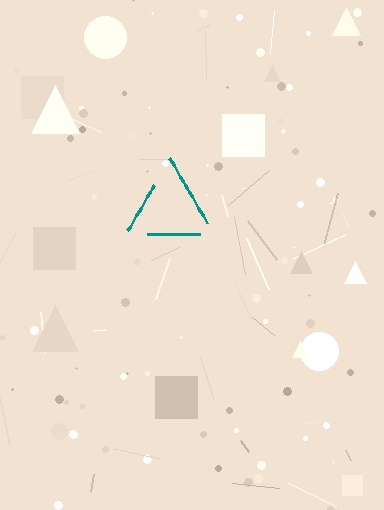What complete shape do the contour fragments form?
The contour fragments form a triangle.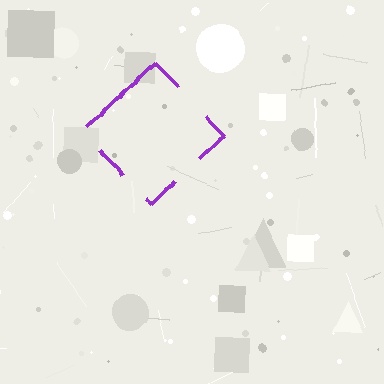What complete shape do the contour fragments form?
The contour fragments form a diamond.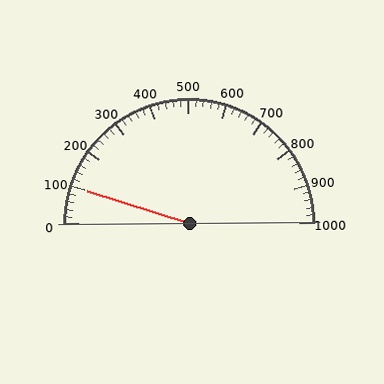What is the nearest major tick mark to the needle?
The nearest major tick mark is 100.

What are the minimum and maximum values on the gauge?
The gauge ranges from 0 to 1000.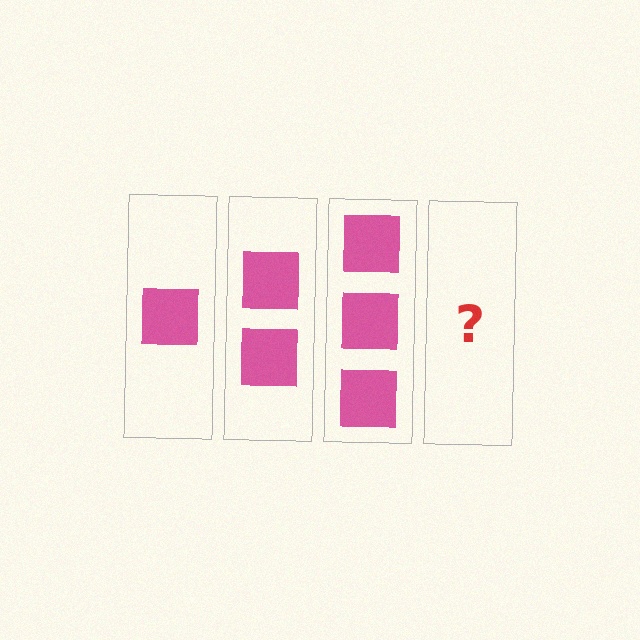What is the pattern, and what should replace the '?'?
The pattern is that each step adds one more square. The '?' should be 4 squares.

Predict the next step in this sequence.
The next step is 4 squares.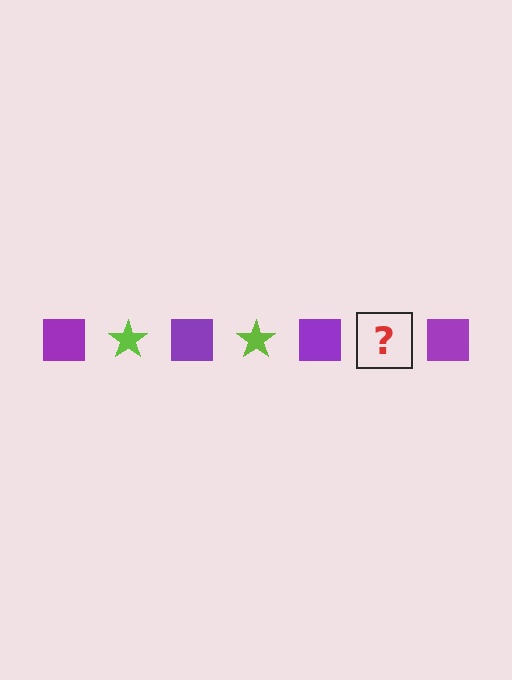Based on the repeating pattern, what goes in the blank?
The blank should be a lime star.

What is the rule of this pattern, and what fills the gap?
The rule is that the pattern alternates between purple square and lime star. The gap should be filled with a lime star.